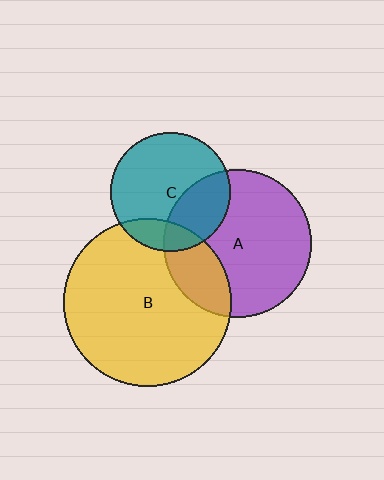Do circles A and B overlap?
Yes.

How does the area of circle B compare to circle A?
Approximately 1.3 times.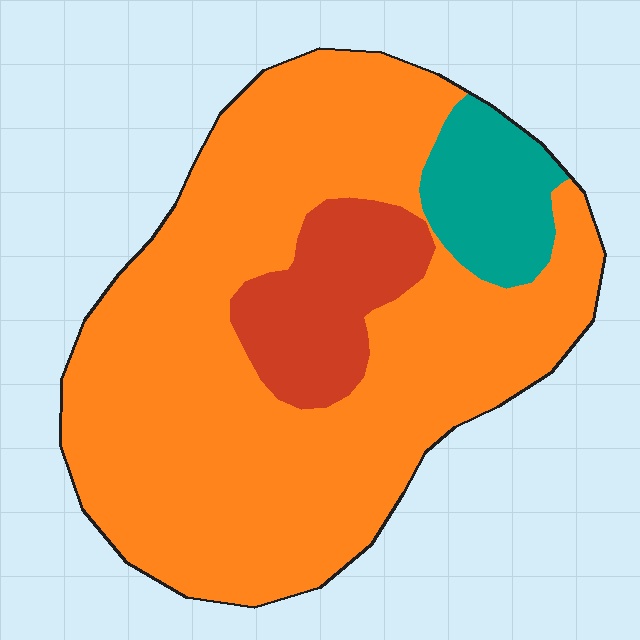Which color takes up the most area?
Orange, at roughly 75%.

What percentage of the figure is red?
Red covers around 15% of the figure.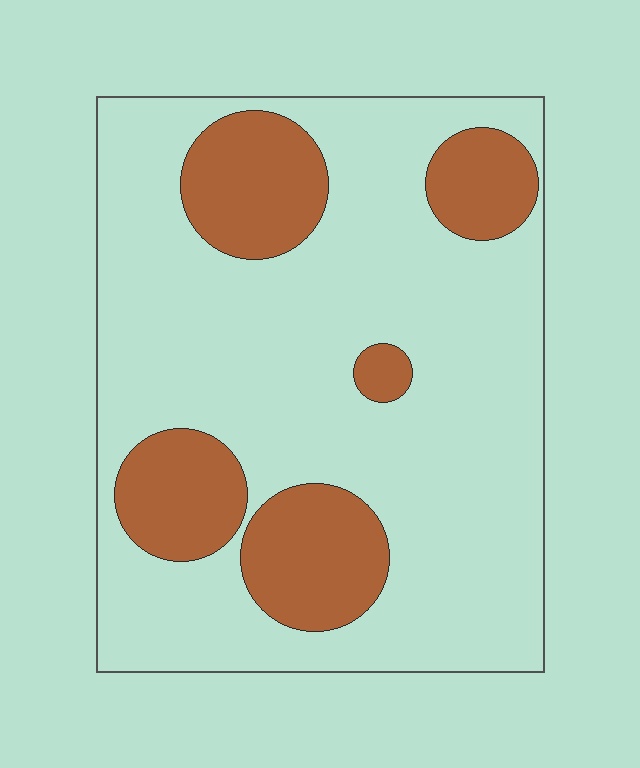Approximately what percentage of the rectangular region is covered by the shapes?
Approximately 25%.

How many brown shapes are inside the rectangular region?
5.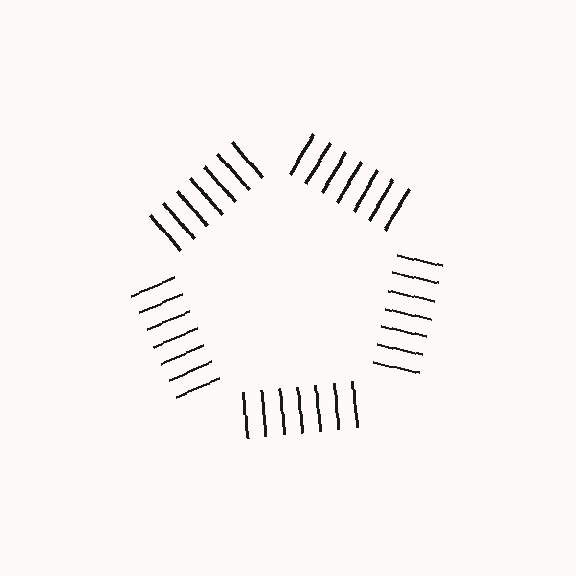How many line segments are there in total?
35 — 7 along each of the 5 edges.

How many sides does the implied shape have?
5 sides — the line-ends trace a pentagon.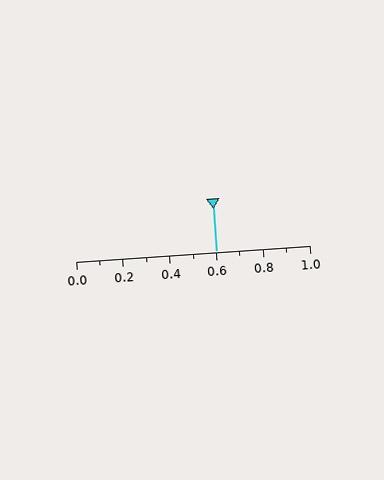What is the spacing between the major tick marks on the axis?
The major ticks are spaced 0.2 apart.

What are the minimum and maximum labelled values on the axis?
The axis runs from 0.0 to 1.0.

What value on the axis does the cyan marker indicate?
The marker indicates approximately 0.6.